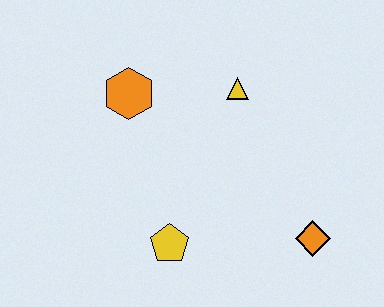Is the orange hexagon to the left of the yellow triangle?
Yes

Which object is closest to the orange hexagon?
The yellow triangle is closest to the orange hexagon.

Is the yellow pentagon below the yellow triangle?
Yes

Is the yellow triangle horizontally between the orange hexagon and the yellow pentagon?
No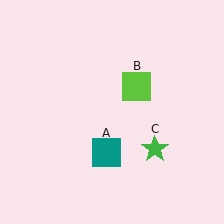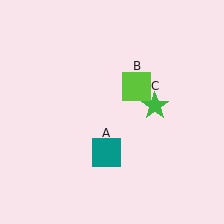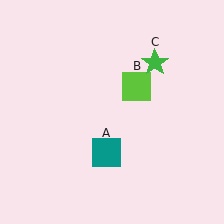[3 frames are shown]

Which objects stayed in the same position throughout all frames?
Teal square (object A) and lime square (object B) remained stationary.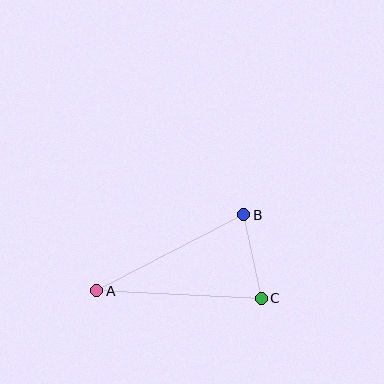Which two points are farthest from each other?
Points A and B are farthest from each other.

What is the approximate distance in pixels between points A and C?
The distance between A and C is approximately 164 pixels.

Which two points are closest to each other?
Points B and C are closest to each other.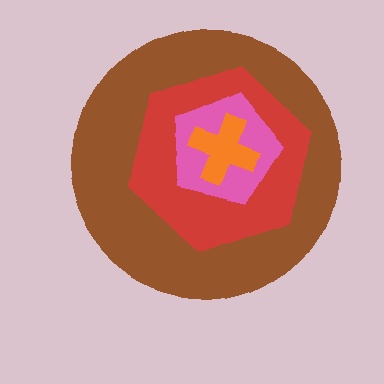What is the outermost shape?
The brown circle.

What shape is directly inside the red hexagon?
The pink pentagon.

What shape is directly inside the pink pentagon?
The orange cross.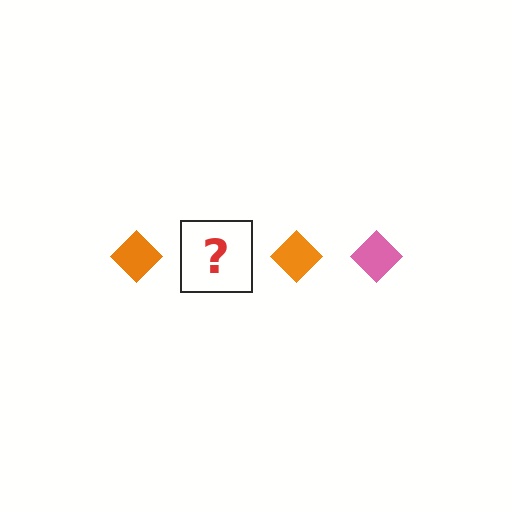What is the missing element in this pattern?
The missing element is a pink diamond.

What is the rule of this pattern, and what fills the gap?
The rule is that the pattern cycles through orange, pink diamonds. The gap should be filled with a pink diamond.